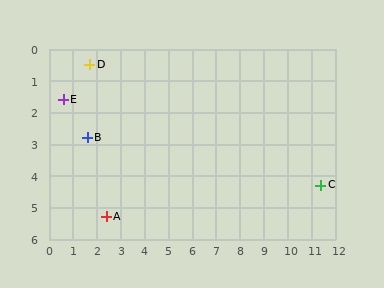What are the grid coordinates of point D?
Point D is at approximately (1.7, 0.5).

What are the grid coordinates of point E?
Point E is at approximately (0.6, 1.6).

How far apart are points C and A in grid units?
Points C and A are about 9.1 grid units apart.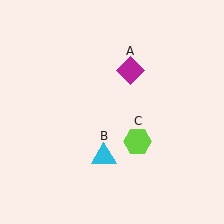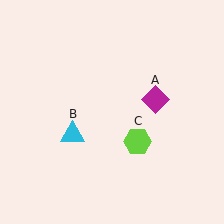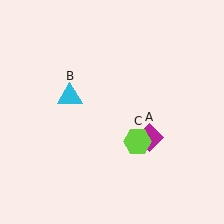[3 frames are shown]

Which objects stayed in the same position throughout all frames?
Lime hexagon (object C) remained stationary.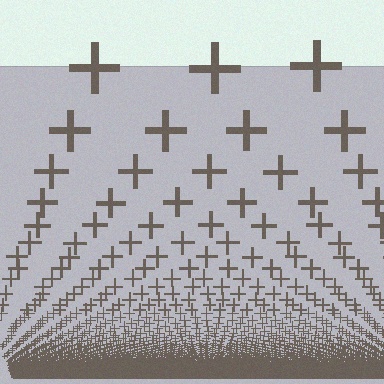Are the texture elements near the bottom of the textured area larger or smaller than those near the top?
Smaller. The gradient is inverted — elements near the bottom are smaller and denser.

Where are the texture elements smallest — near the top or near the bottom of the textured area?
Near the bottom.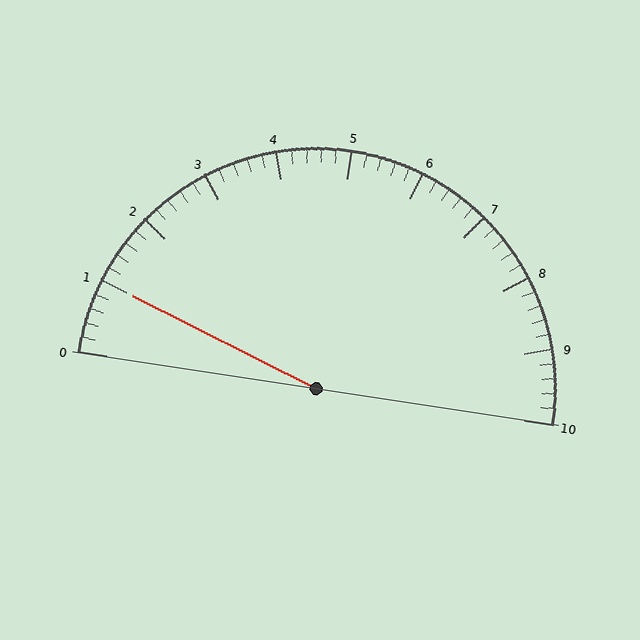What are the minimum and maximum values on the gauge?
The gauge ranges from 0 to 10.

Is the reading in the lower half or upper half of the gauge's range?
The reading is in the lower half of the range (0 to 10).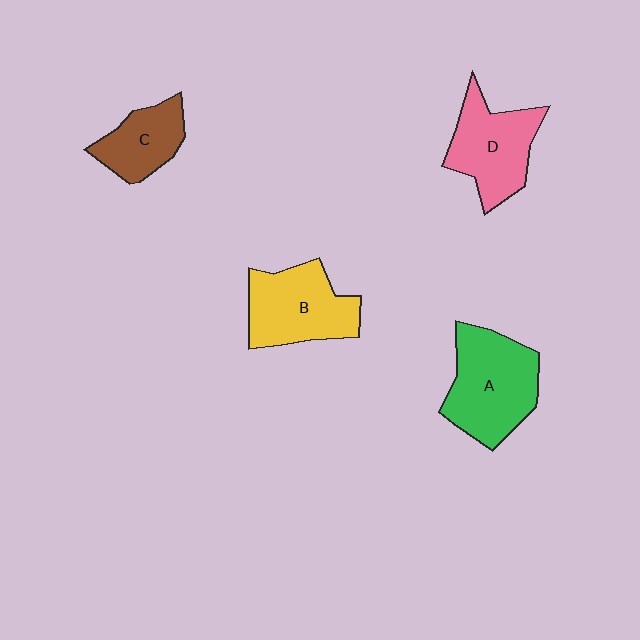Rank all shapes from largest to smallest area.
From largest to smallest: A (green), B (yellow), D (pink), C (brown).